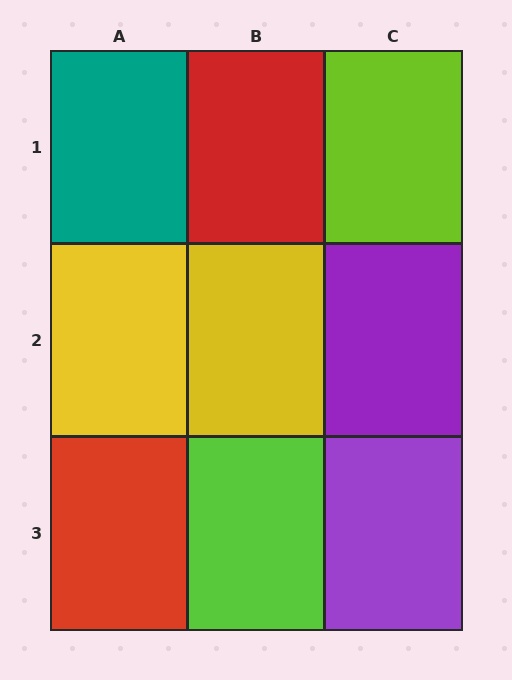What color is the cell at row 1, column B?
Red.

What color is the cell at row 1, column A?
Teal.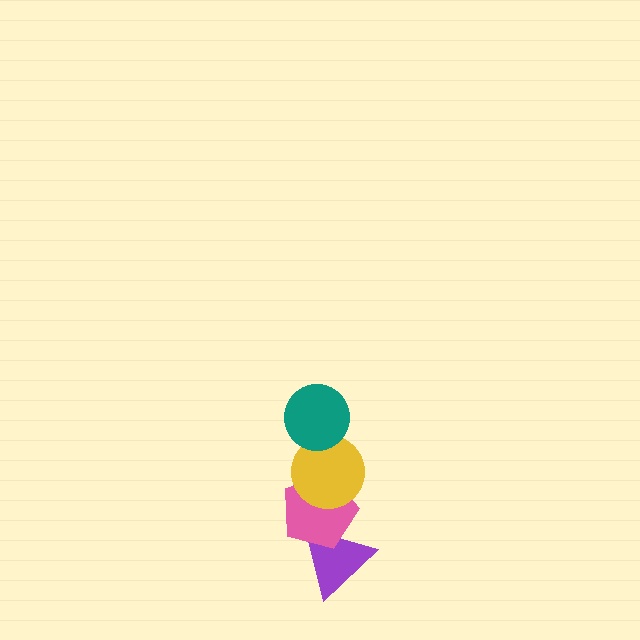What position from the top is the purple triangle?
The purple triangle is 4th from the top.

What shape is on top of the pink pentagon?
The yellow circle is on top of the pink pentagon.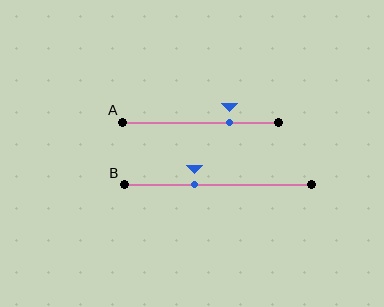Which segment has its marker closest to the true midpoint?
Segment B has its marker closest to the true midpoint.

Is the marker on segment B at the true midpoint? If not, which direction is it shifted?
No, the marker on segment B is shifted to the left by about 13% of the segment length.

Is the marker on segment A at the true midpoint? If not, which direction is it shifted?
No, the marker on segment A is shifted to the right by about 19% of the segment length.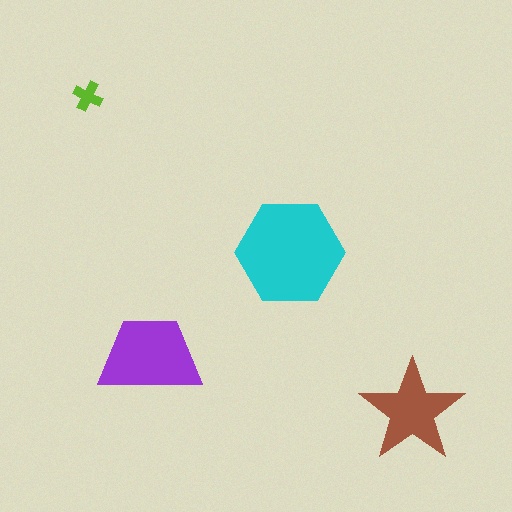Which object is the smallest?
The lime cross.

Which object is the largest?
The cyan hexagon.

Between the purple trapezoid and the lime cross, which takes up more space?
The purple trapezoid.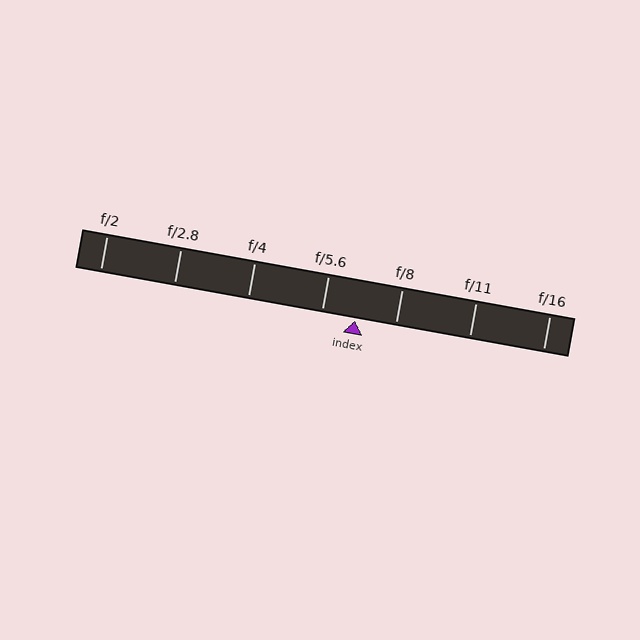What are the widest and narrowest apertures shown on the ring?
The widest aperture shown is f/2 and the narrowest is f/16.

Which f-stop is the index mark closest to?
The index mark is closest to f/5.6.